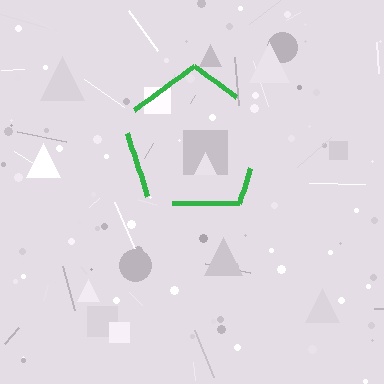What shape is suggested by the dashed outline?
The dashed outline suggests a pentagon.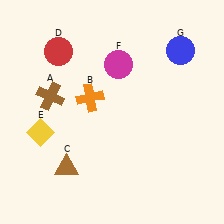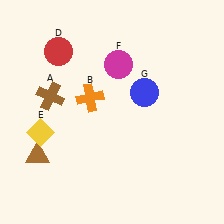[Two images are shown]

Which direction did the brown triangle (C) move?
The brown triangle (C) moved left.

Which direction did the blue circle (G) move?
The blue circle (G) moved down.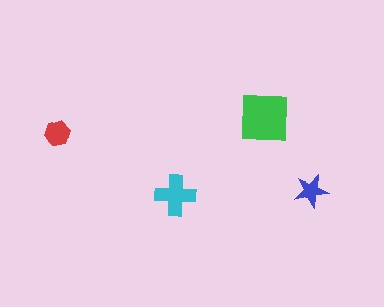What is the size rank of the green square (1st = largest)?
1st.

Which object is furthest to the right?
The blue star is rightmost.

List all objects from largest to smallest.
The green square, the cyan cross, the red hexagon, the blue star.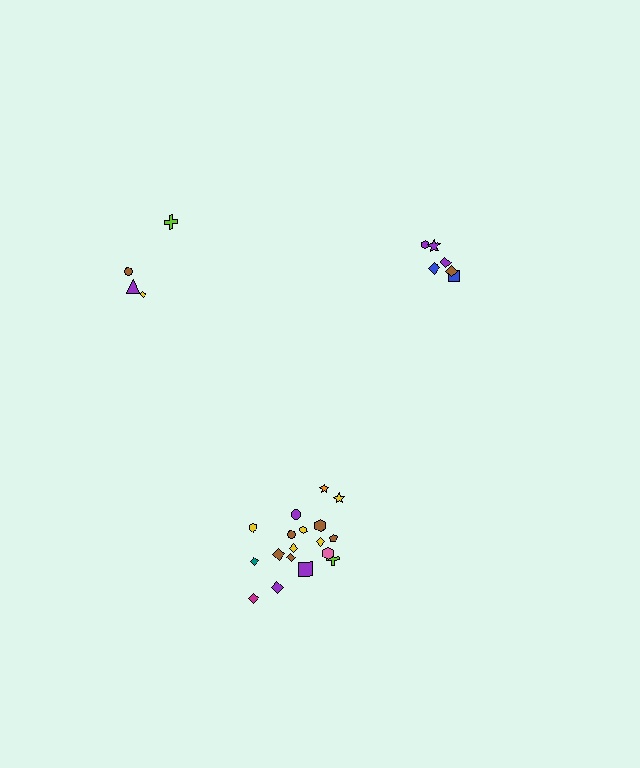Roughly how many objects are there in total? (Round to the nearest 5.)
Roughly 30 objects in total.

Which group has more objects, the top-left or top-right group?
The top-right group.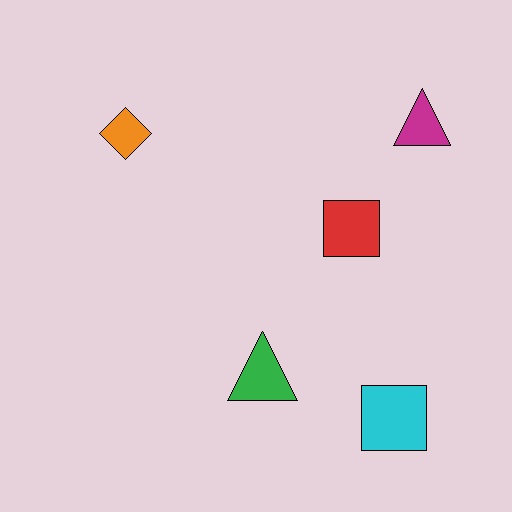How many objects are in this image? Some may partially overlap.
There are 5 objects.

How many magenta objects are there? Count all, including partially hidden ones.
There is 1 magenta object.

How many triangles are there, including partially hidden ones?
There are 2 triangles.